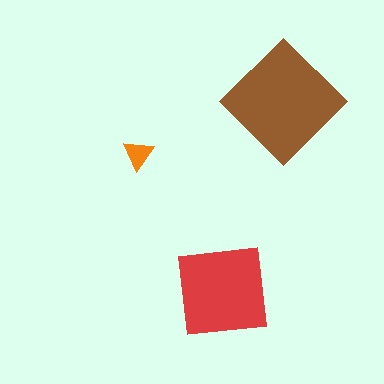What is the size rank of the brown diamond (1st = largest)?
1st.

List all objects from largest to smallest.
The brown diamond, the red square, the orange triangle.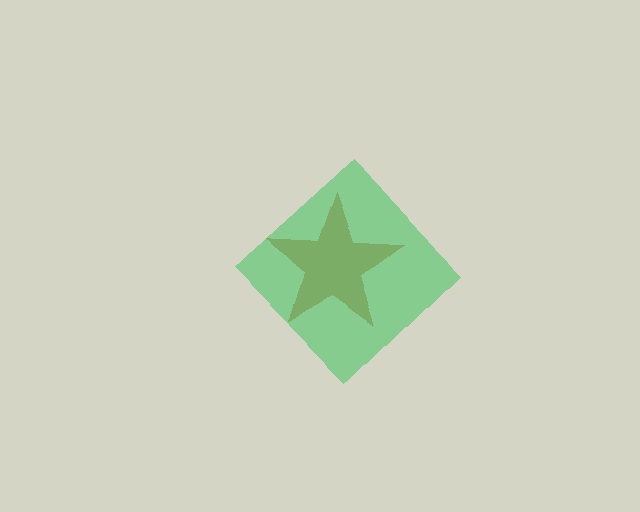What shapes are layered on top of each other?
The layered shapes are: a brown star, a green diamond.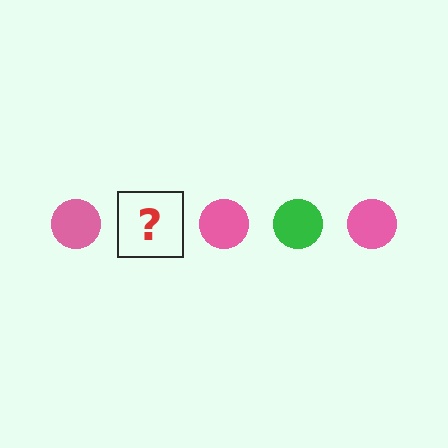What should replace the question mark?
The question mark should be replaced with a green circle.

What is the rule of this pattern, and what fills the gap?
The rule is that the pattern cycles through pink, green circles. The gap should be filled with a green circle.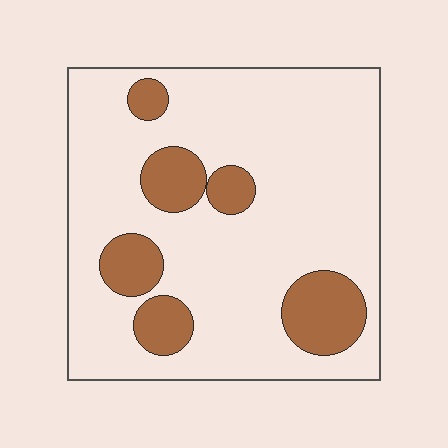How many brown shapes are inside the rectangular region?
6.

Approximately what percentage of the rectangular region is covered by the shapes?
Approximately 20%.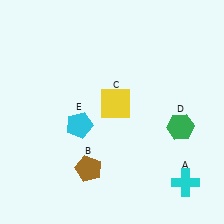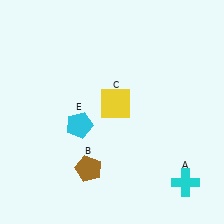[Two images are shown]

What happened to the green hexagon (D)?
The green hexagon (D) was removed in Image 2. It was in the bottom-right area of Image 1.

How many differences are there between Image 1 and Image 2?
There is 1 difference between the two images.